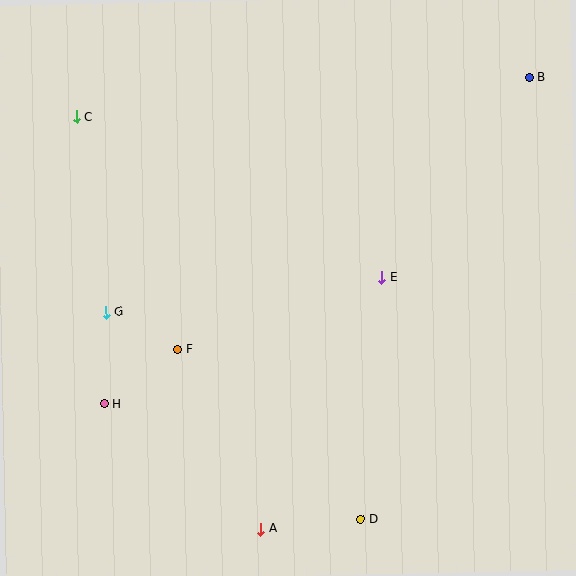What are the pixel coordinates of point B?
Point B is at (529, 77).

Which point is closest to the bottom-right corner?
Point D is closest to the bottom-right corner.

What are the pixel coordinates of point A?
Point A is at (261, 529).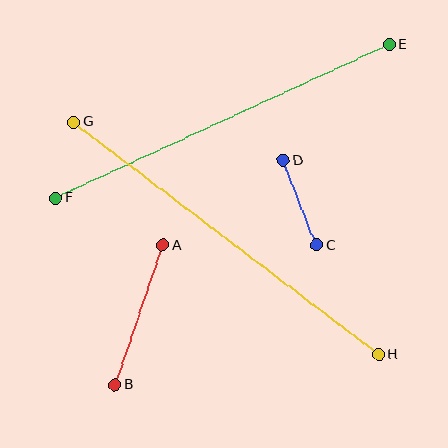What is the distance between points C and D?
The distance is approximately 92 pixels.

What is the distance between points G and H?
The distance is approximately 384 pixels.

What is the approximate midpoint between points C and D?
The midpoint is at approximately (300, 203) pixels.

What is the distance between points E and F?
The distance is approximately 367 pixels.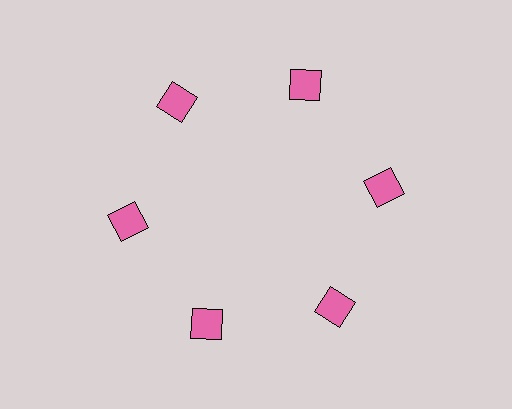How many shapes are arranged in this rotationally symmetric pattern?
There are 6 shapes, arranged in 6 groups of 1.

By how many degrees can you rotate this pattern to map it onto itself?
The pattern maps onto itself every 60 degrees of rotation.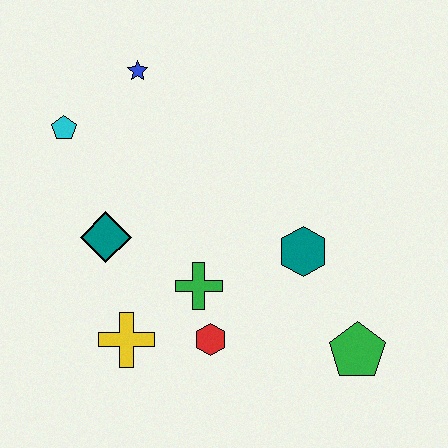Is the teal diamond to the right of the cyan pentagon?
Yes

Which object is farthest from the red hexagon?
The blue star is farthest from the red hexagon.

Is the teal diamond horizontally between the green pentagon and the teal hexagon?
No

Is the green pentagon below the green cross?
Yes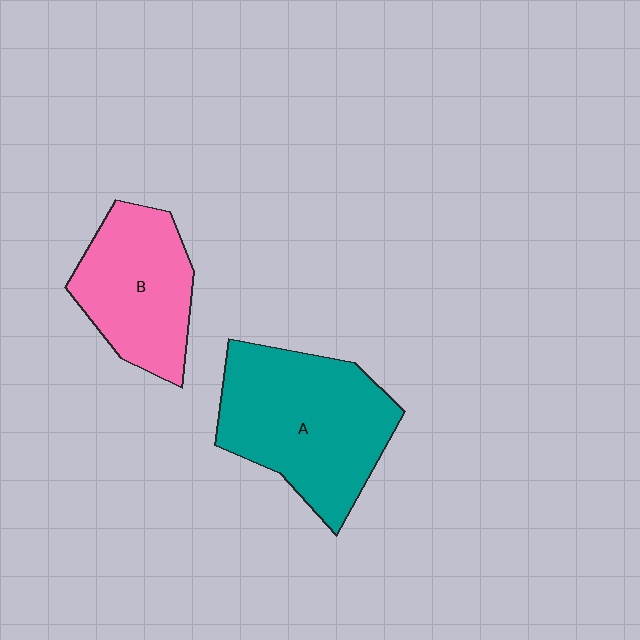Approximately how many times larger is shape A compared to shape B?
Approximately 1.4 times.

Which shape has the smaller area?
Shape B (pink).